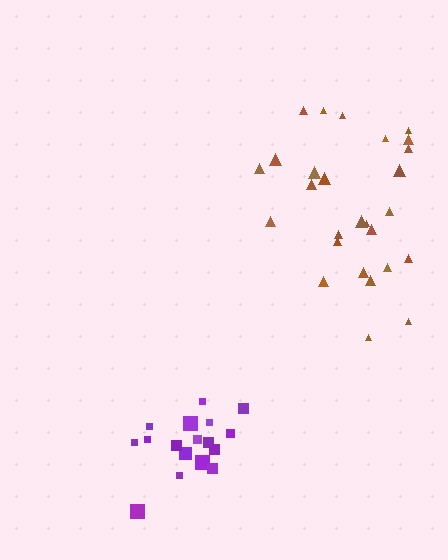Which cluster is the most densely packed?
Purple.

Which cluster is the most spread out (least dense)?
Brown.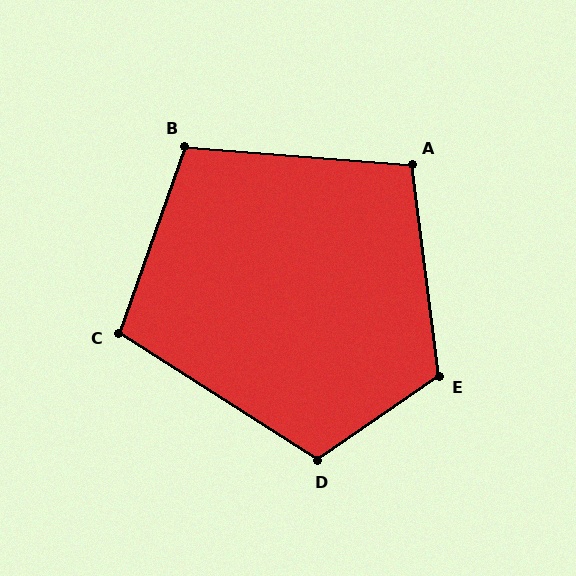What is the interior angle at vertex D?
Approximately 113 degrees (obtuse).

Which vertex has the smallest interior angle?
A, at approximately 102 degrees.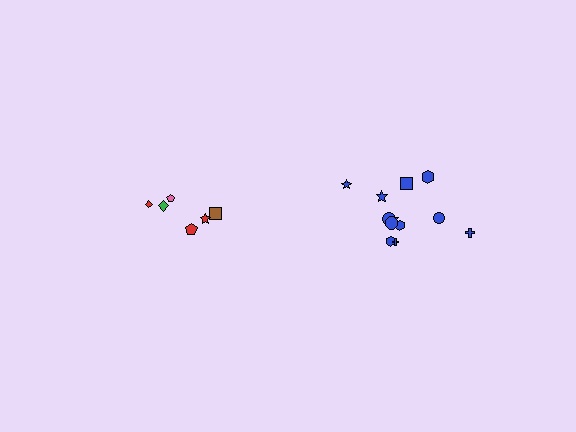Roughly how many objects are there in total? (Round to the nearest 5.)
Roughly 20 objects in total.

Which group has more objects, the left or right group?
The right group.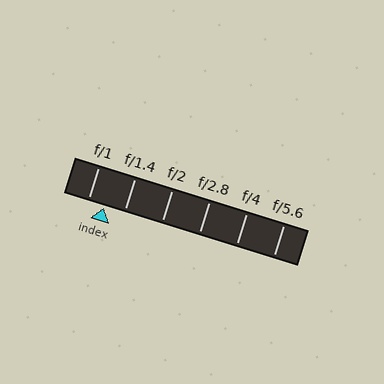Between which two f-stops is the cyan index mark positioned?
The index mark is between f/1 and f/1.4.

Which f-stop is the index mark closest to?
The index mark is closest to f/1.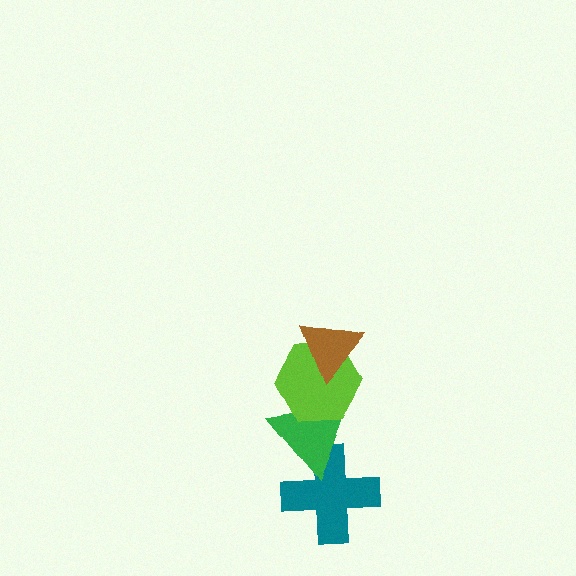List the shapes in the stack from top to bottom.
From top to bottom: the brown triangle, the lime hexagon, the green triangle, the teal cross.